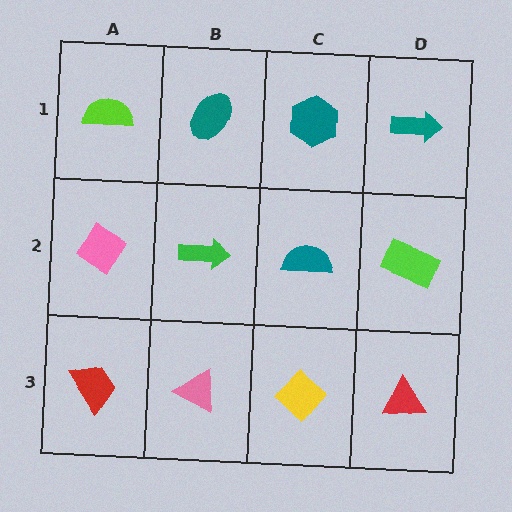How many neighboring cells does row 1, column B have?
3.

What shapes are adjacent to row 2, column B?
A teal ellipse (row 1, column B), a pink triangle (row 3, column B), a pink diamond (row 2, column A), a teal semicircle (row 2, column C).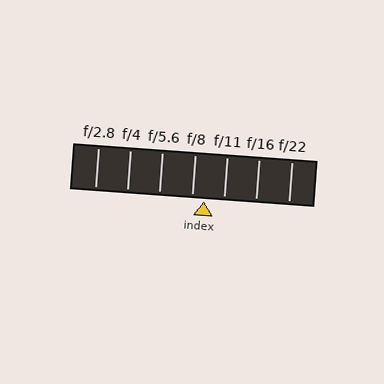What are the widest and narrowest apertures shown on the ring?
The widest aperture shown is f/2.8 and the narrowest is f/22.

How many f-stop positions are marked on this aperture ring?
There are 7 f-stop positions marked.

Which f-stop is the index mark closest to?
The index mark is closest to f/8.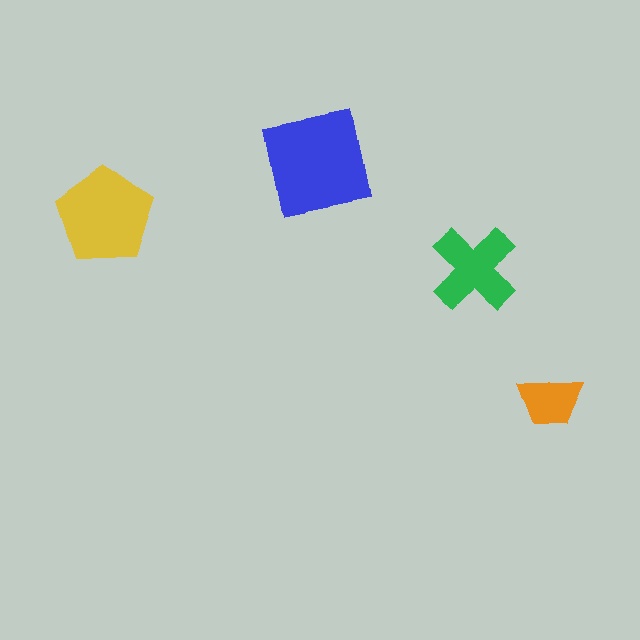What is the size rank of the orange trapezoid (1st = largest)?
4th.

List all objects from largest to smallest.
The blue square, the yellow pentagon, the green cross, the orange trapezoid.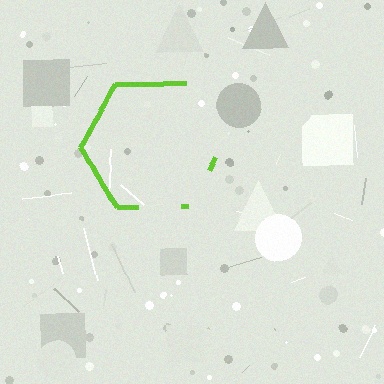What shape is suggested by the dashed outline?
The dashed outline suggests a hexagon.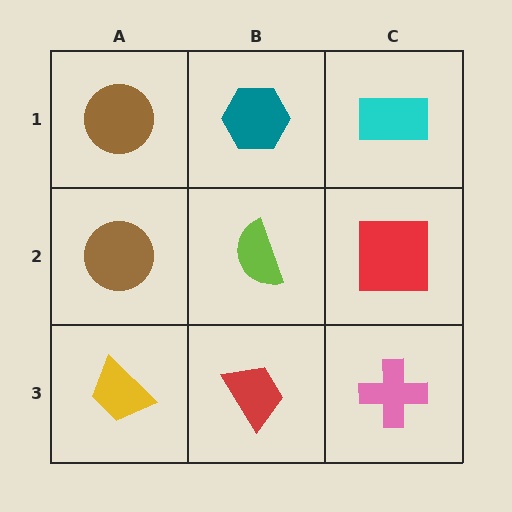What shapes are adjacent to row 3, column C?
A red square (row 2, column C), a red trapezoid (row 3, column B).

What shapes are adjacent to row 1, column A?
A brown circle (row 2, column A), a teal hexagon (row 1, column B).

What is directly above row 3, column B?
A lime semicircle.